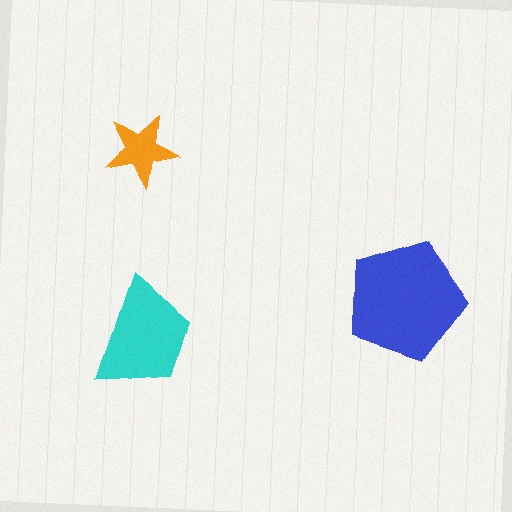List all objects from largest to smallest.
The blue pentagon, the cyan trapezoid, the orange star.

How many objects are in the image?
There are 3 objects in the image.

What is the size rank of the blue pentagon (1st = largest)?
1st.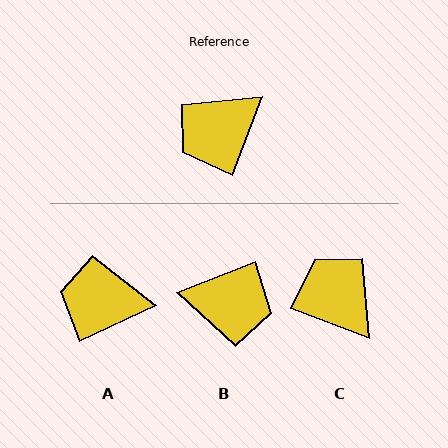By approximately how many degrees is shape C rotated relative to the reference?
Approximately 90 degrees clockwise.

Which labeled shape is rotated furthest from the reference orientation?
B, about 132 degrees away.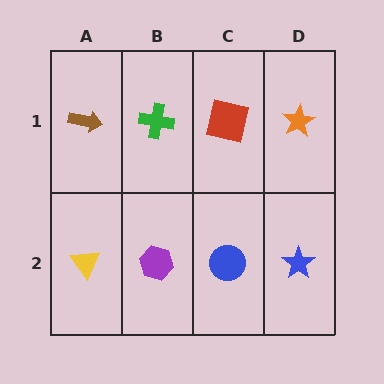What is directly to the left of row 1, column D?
A red square.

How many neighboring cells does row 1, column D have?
2.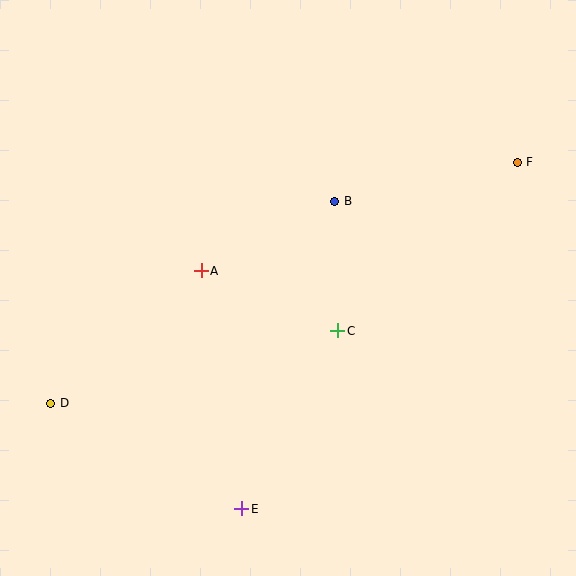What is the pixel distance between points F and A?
The distance between F and A is 334 pixels.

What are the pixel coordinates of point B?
Point B is at (335, 201).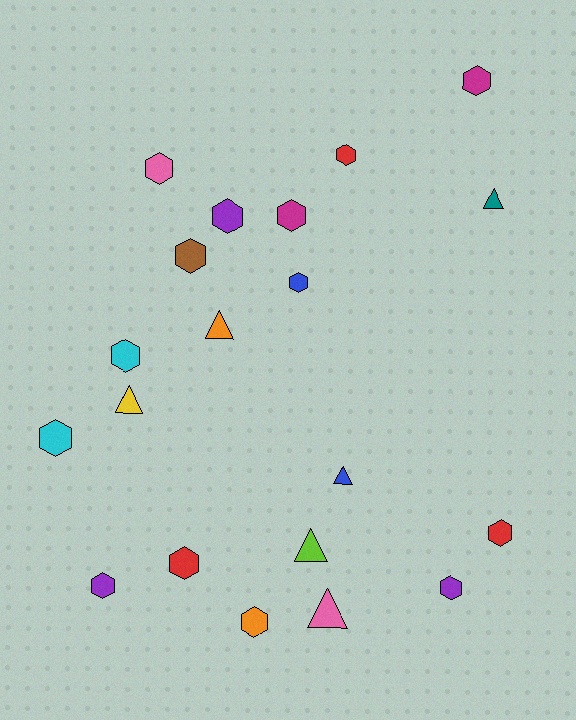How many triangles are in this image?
There are 6 triangles.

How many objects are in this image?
There are 20 objects.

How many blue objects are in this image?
There are 2 blue objects.